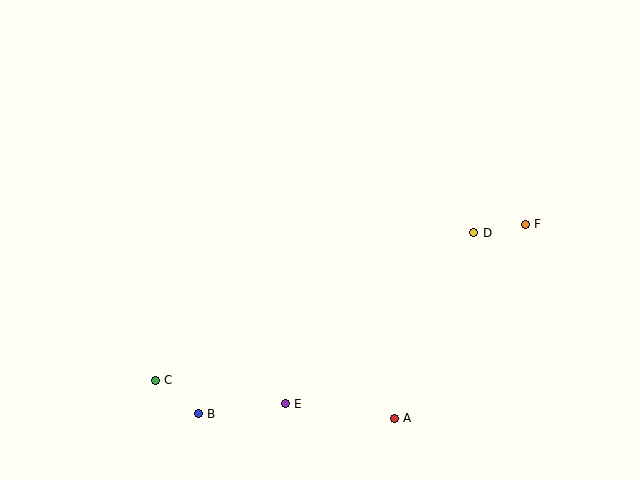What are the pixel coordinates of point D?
Point D is at (474, 233).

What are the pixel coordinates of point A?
Point A is at (394, 418).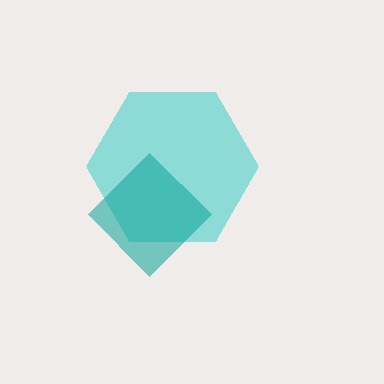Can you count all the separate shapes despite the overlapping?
Yes, there are 2 separate shapes.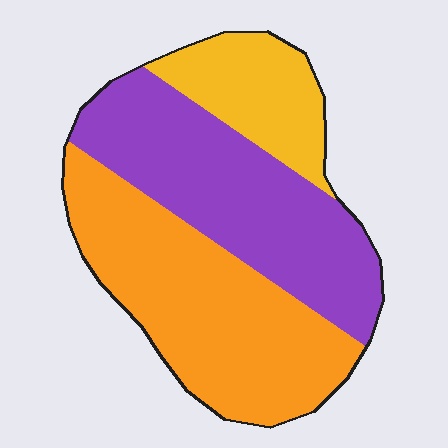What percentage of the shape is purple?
Purple takes up about two fifths (2/5) of the shape.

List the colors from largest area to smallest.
From largest to smallest: orange, purple, yellow.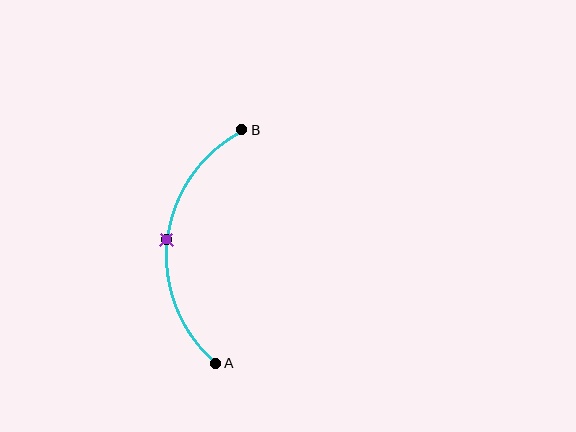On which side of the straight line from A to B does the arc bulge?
The arc bulges to the left of the straight line connecting A and B.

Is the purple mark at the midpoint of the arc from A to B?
Yes. The purple mark lies on the arc at equal arc-length from both A and B — it is the arc midpoint.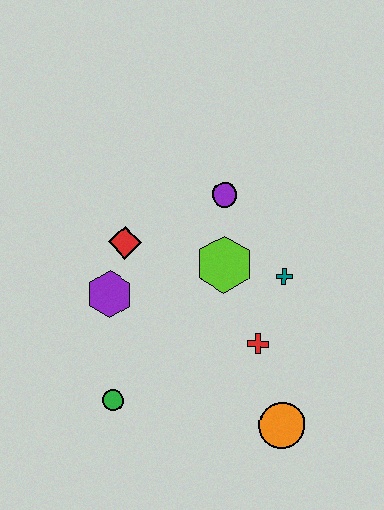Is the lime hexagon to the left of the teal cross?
Yes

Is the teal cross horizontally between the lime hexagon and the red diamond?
No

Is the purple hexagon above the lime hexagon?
No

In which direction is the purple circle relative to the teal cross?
The purple circle is above the teal cross.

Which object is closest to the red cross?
The teal cross is closest to the red cross.